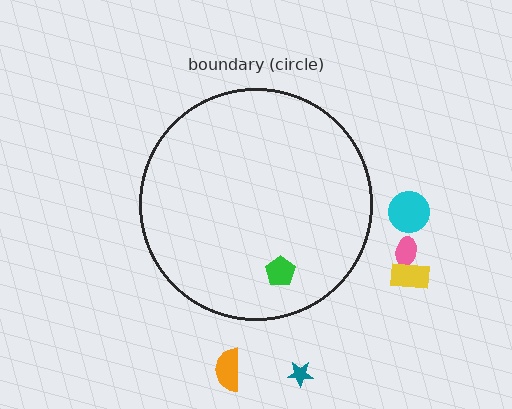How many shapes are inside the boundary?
1 inside, 5 outside.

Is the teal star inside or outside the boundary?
Outside.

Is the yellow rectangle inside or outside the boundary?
Outside.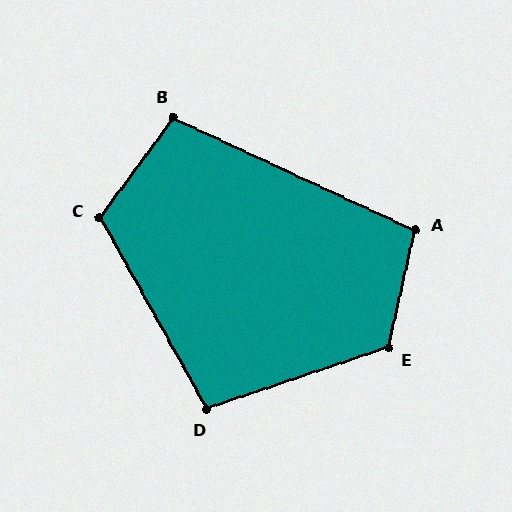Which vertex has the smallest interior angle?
D, at approximately 100 degrees.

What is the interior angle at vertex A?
Approximately 102 degrees (obtuse).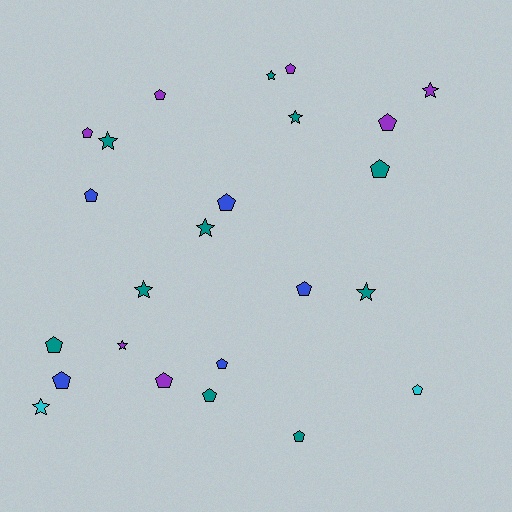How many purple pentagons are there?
There are 5 purple pentagons.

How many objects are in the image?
There are 24 objects.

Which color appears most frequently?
Teal, with 10 objects.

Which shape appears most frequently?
Pentagon, with 15 objects.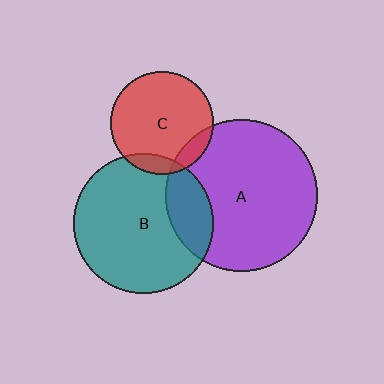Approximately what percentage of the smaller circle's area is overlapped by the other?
Approximately 10%.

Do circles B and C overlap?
Yes.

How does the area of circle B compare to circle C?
Approximately 1.9 times.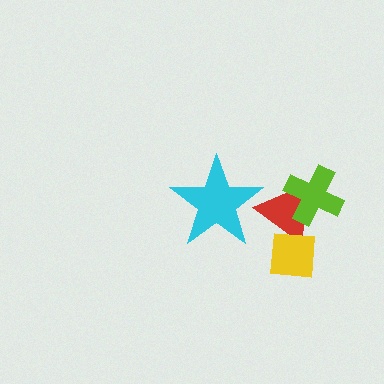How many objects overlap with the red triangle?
3 objects overlap with the red triangle.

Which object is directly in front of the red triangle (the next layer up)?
The yellow square is directly in front of the red triangle.